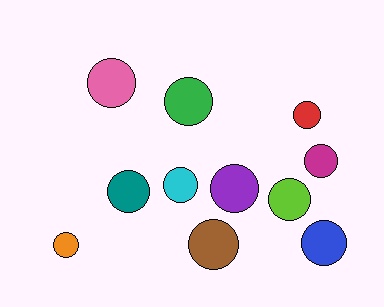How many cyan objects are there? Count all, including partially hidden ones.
There is 1 cyan object.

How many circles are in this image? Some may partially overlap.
There are 11 circles.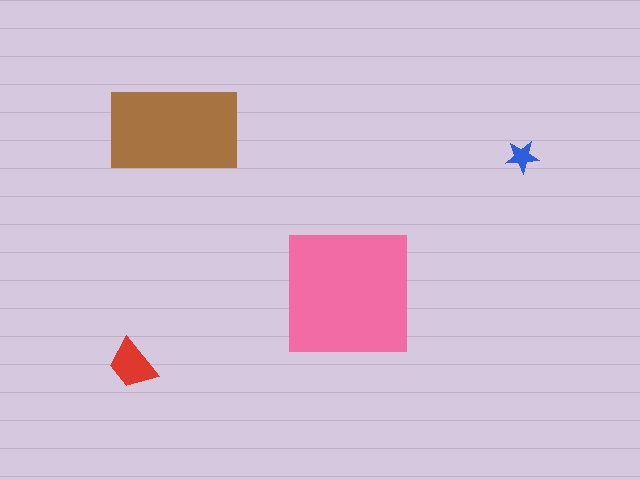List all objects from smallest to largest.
The blue star, the red trapezoid, the brown rectangle, the pink square.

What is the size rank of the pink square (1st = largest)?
1st.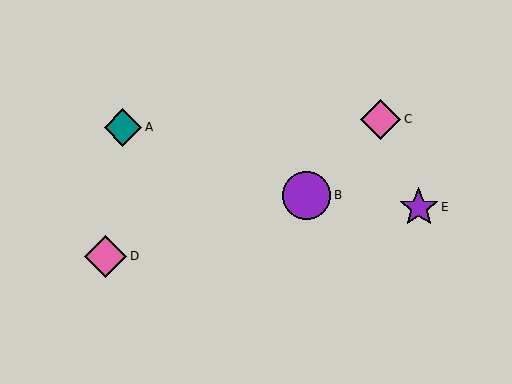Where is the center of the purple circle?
The center of the purple circle is at (307, 196).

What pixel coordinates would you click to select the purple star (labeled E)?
Click at (419, 207) to select the purple star E.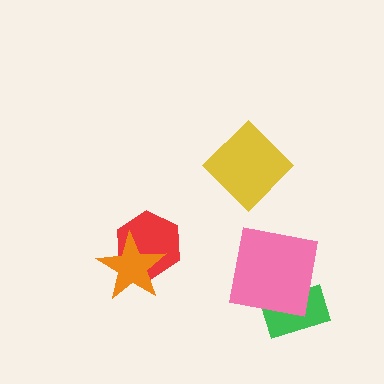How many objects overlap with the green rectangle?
1 object overlaps with the green rectangle.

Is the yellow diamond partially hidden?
No, no other shape covers it.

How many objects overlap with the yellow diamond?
0 objects overlap with the yellow diamond.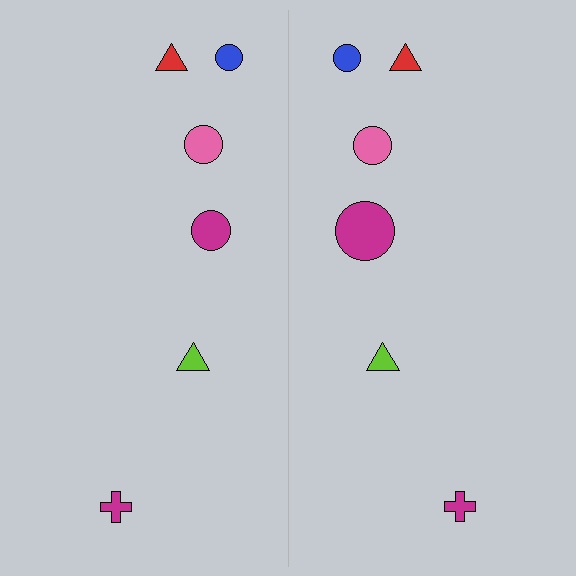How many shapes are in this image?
There are 12 shapes in this image.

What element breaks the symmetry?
The magenta circle on the right side has a different size than its mirror counterpart.